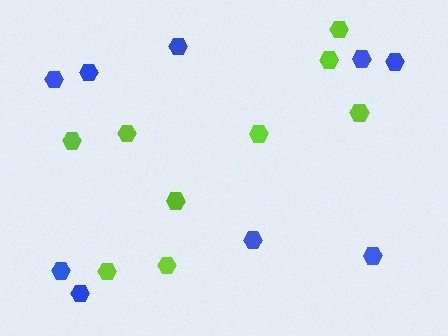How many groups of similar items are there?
There are 2 groups: one group of lime hexagons (9) and one group of blue hexagons (9).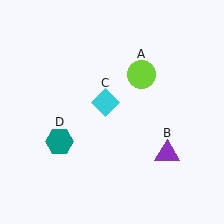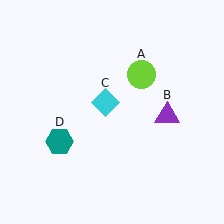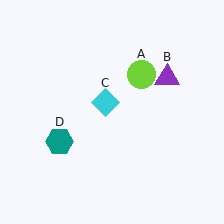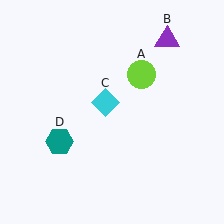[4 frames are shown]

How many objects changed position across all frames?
1 object changed position: purple triangle (object B).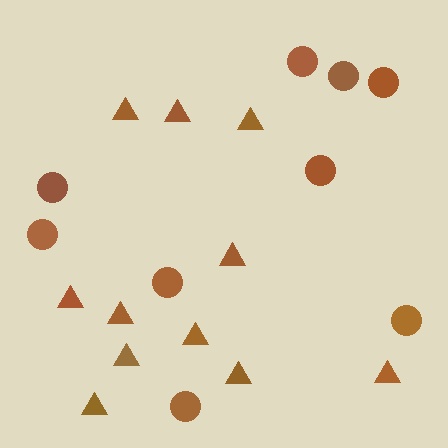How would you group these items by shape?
There are 2 groups: one group of triangles (11) and one group of circles (9).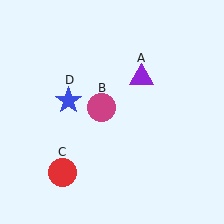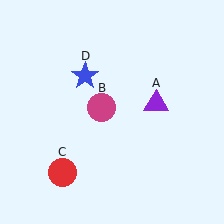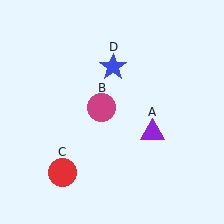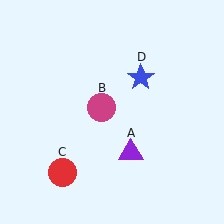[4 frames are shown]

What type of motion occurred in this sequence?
The purple triangle (object A), blue star (object D) rotated clockwise around the center of the scene.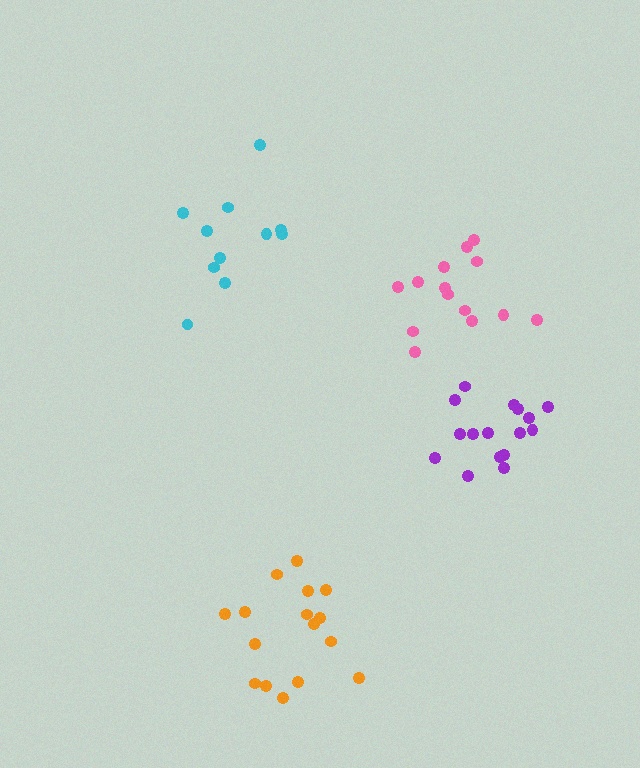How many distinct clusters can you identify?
There are 4 distinct clusters.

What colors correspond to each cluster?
The clusters are colored: pink, purple, cyan, orange.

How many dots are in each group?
Group 1: 14 dots, Group 2: 16 dots, Group 3: 11 dots, Group 4: 16 dots (57 total).